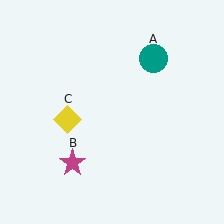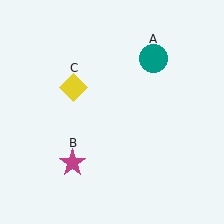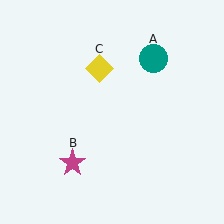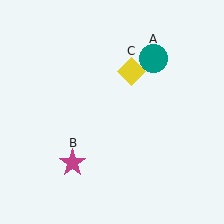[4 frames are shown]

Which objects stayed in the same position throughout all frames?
Teal circle (object A) and magenta star (object B) remained stationary.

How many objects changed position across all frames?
1 object changed position: yellow diamond (object C).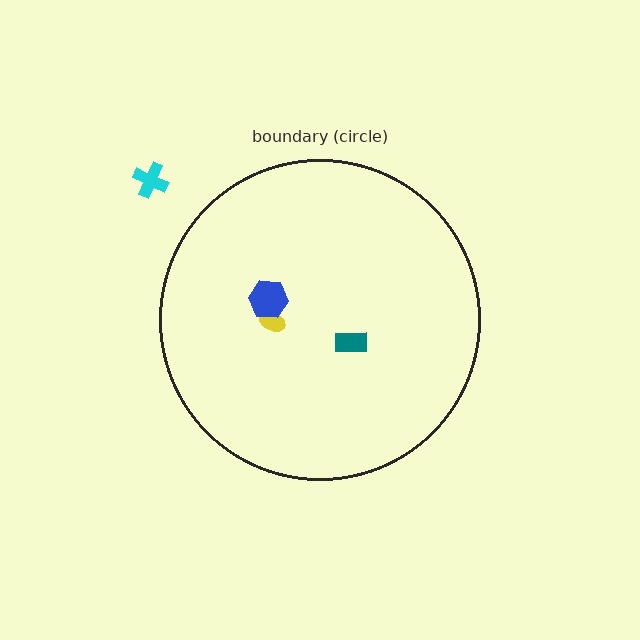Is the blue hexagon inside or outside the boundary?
Inside.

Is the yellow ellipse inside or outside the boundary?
Inside.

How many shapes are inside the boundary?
3 inside, 1 outside.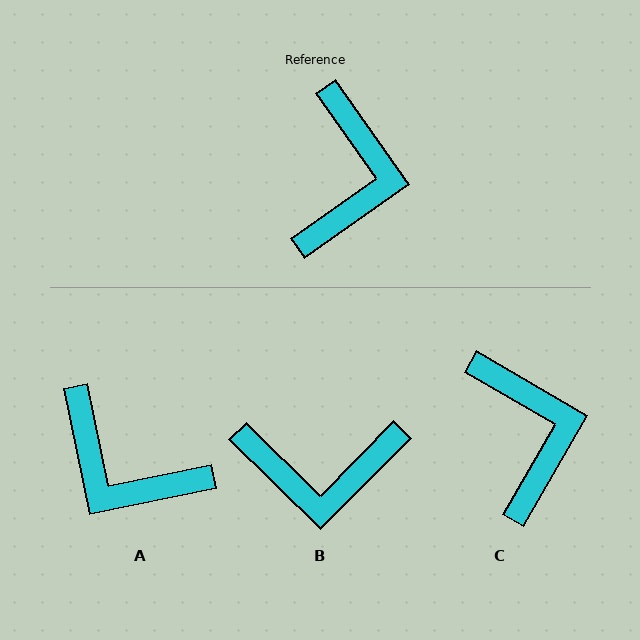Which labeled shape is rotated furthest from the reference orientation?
A, about 114 degrees away.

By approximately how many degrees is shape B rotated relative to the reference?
Approximately 80 degrees clockwise.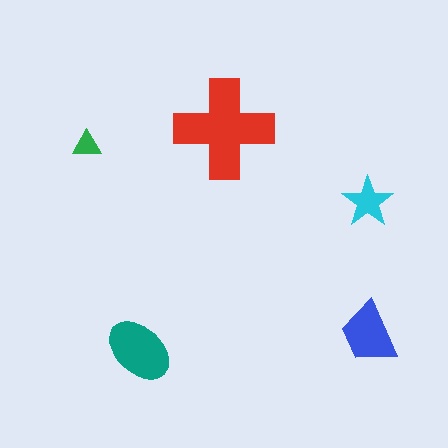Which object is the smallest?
The green triangle.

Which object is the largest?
The red cross.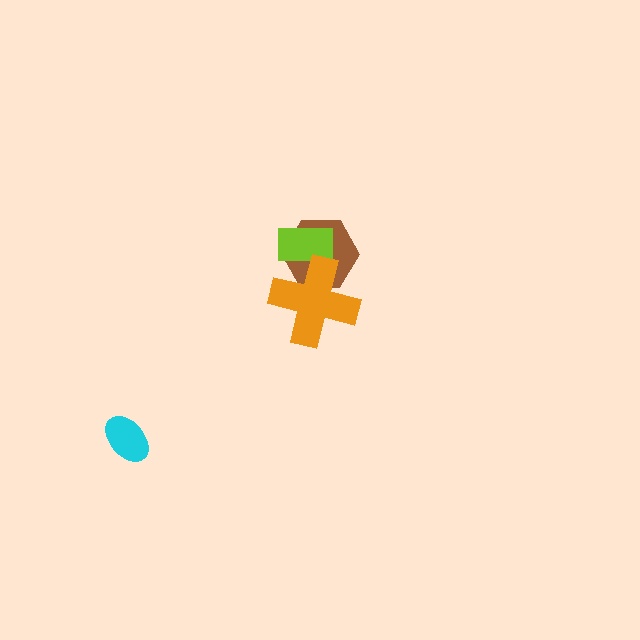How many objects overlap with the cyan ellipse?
0 objects overlap with the cyan ellipse.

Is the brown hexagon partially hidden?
Yes, it is partially covered by another shape.